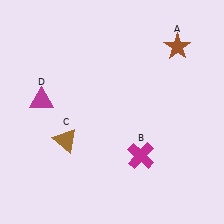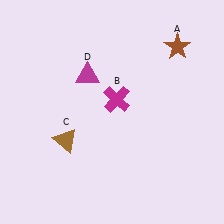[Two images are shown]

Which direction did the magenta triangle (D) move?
The magenta triangle (D) moved right.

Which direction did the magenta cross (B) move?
The magenta cross (B) moved up.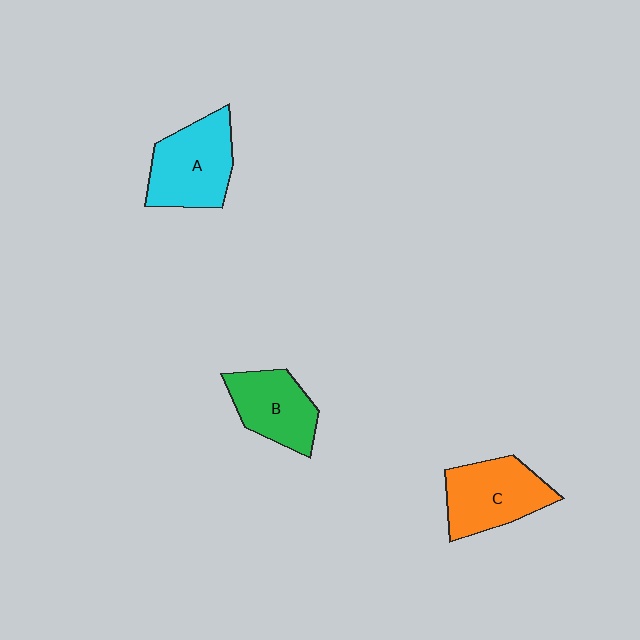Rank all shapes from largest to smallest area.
From largest to smallest: A (cyan), C (orange), B (green).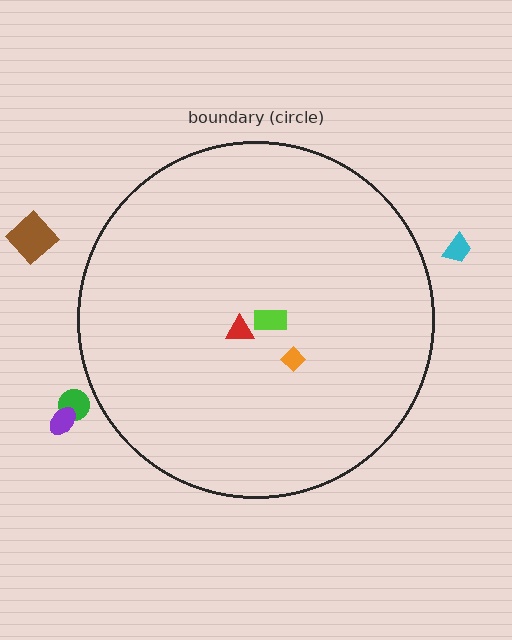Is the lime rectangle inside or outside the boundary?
Inside.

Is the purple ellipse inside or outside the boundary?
Outside.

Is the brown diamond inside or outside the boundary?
Outside.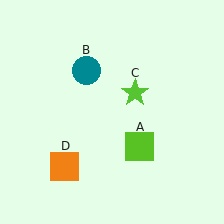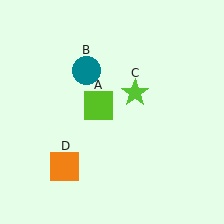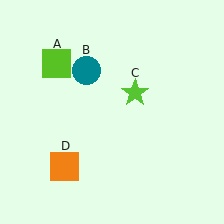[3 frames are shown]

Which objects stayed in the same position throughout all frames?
Teal circle (object B) and lime star (object C) and orange square (object D) remained stationary.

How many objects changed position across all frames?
1 object changed position: lime square (object A).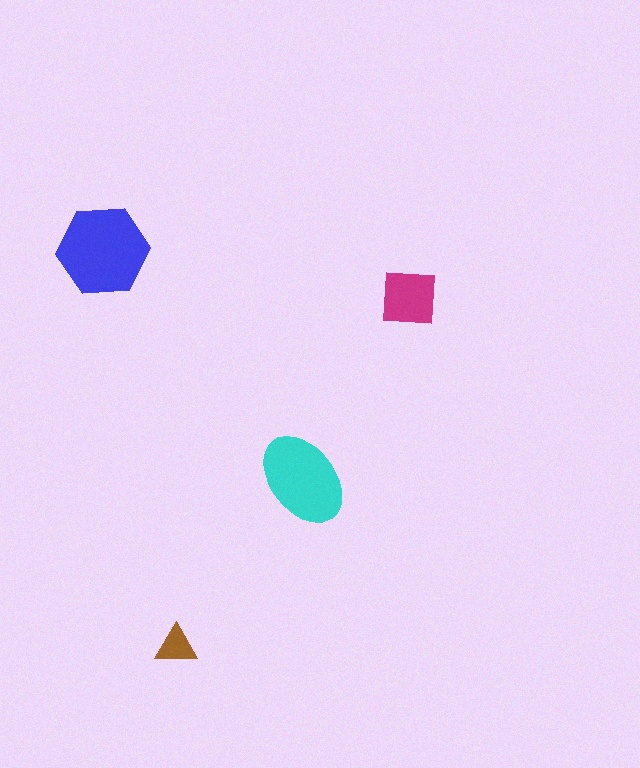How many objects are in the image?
There are 4 objects in the image.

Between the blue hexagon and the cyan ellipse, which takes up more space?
The blue hexagon.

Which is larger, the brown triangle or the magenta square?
The magenta square.